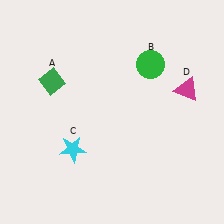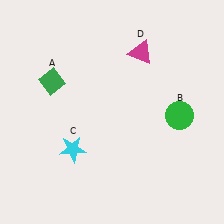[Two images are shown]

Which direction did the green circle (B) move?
The green circle (B) moved down.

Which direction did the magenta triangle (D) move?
The magenta triangle (D) moved left.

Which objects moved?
The objects that moved are: the green circle (B), the magenta triangle (D).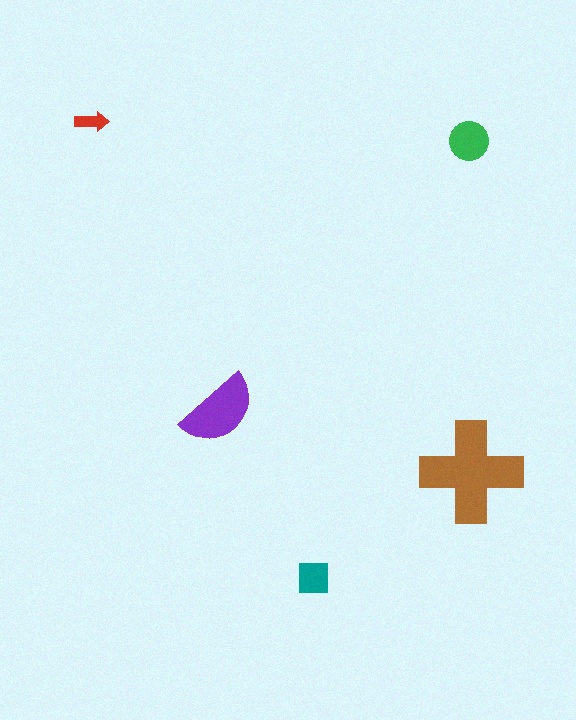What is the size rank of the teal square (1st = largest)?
4th.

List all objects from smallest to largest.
The red arrow, the teal square, the green circle, the purple semicircle, the brown cross.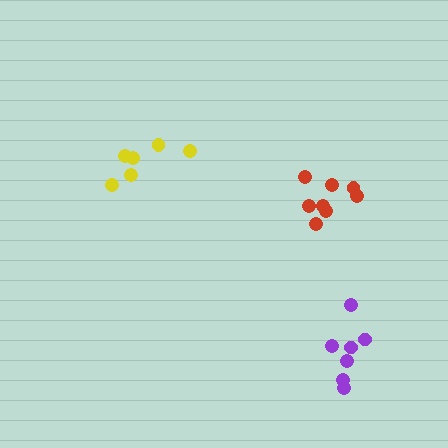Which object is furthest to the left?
The yellow cluster is leftmost.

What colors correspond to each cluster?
The clusters are colored: red, yellow, purple.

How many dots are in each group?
Group 1: 8 dots, Group 2: 6 dots, Group 3: 7 dots (21 total).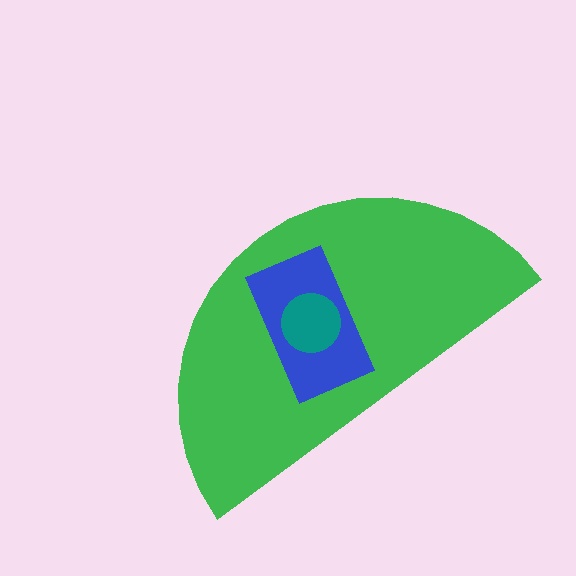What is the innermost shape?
The teal circle.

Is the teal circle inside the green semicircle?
Yes.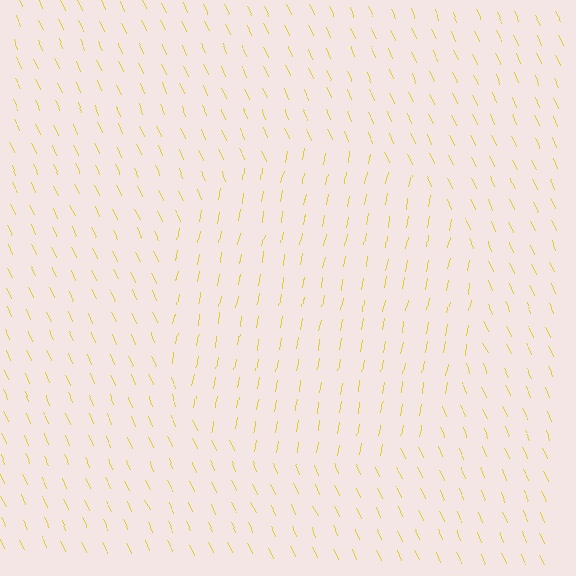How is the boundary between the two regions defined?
The boundary is defined purely by a change in line orientation (approximately 35 degrees difference). All lines are the same color and thickness.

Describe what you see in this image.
The image is filled with small yellow line segments. A circle region in the image has lines oriented differently from the surrounding lines, creating a visible texture boundary.